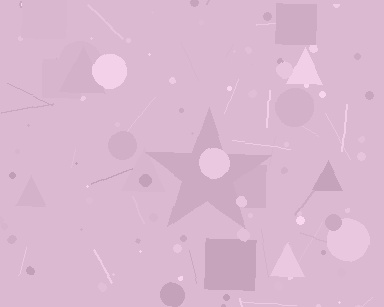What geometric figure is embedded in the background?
A star is embedded in the background.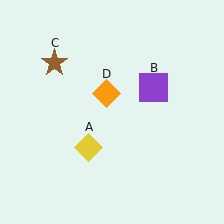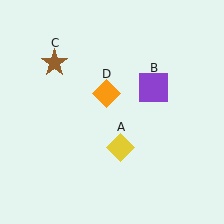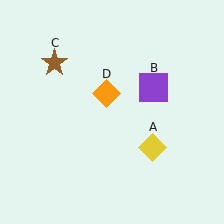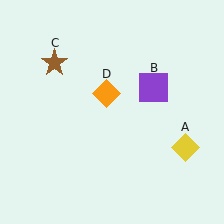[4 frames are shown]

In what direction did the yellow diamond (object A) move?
The yellow diamond (object A) moved right.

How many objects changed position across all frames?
1 object changed position: yellow diamond (object A).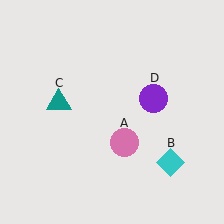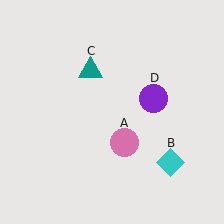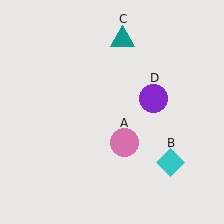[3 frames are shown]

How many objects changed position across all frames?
1 object changed position: teal triangle (object C).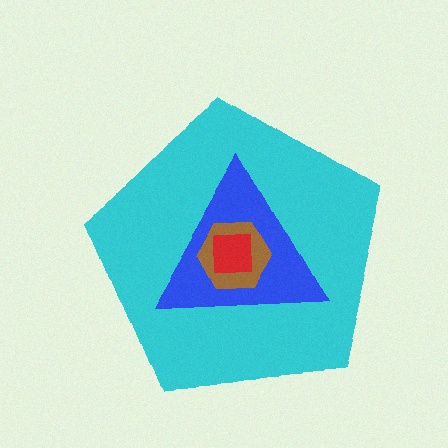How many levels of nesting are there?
4.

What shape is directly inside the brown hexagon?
The red square.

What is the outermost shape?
The cyan pentagon.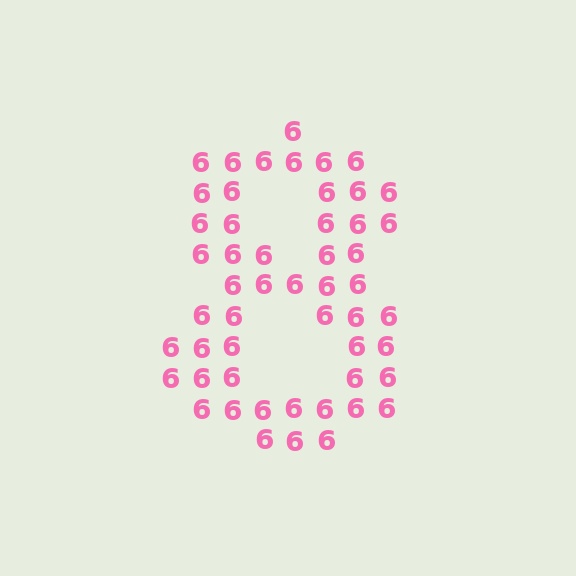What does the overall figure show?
The overall figure shows the digit 8.